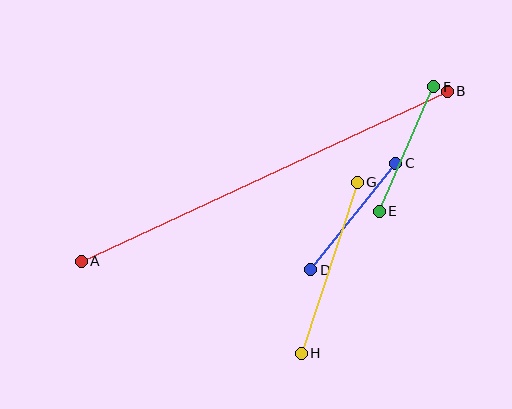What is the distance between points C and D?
The distance is approximately 136 pixels.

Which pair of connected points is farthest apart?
Points A and B are farthest apart.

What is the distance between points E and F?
The distance is approximately 136 pixels.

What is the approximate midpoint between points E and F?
The midpoint is at approximately (407, 149) pixels.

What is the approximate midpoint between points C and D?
The midpoint is at approximately (353, 217) pixels.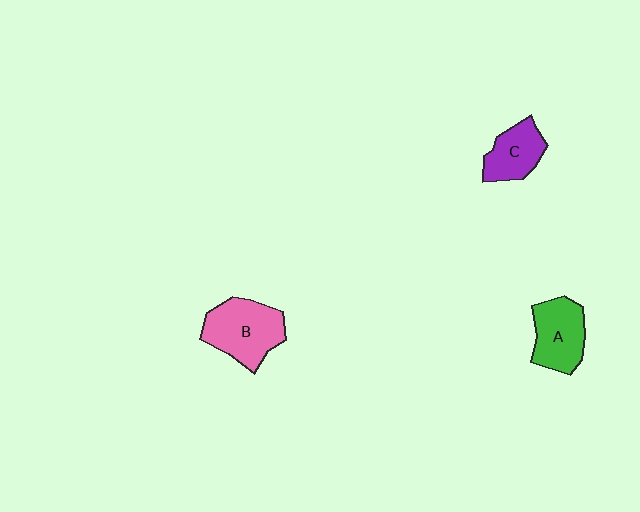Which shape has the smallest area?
Shape C (purple).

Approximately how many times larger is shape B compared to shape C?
Approximately 1.5 times.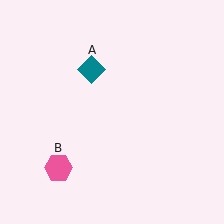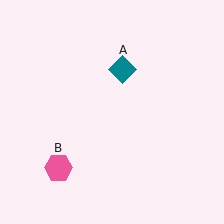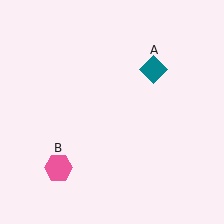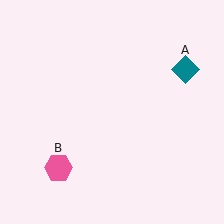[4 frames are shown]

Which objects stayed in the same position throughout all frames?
Pink hexagon (object B) remained stationary.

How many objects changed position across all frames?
1 object changed position: teal diamond (object A).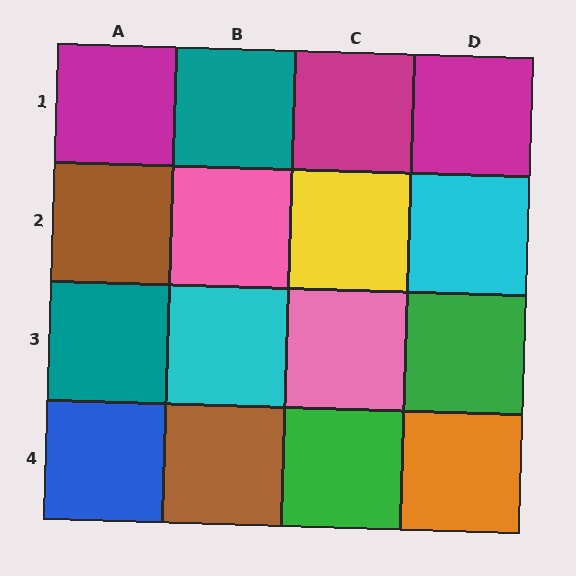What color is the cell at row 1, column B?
Teal.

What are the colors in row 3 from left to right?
Teal, cyan, pink, green.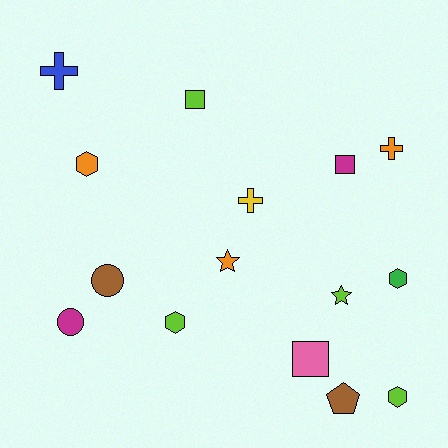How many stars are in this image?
There are 2 stars.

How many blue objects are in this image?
There is 1 blue object.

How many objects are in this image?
There are 15 objects.